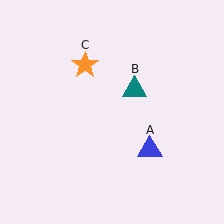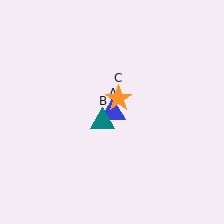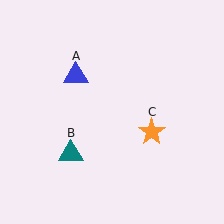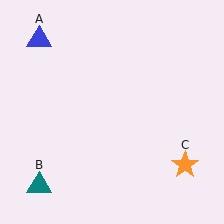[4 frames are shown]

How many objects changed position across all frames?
3 objects changed position: blue triangle (object A), teal triangle (object B), orange star (object C).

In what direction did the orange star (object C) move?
The orange star (object C) moved down and to the right.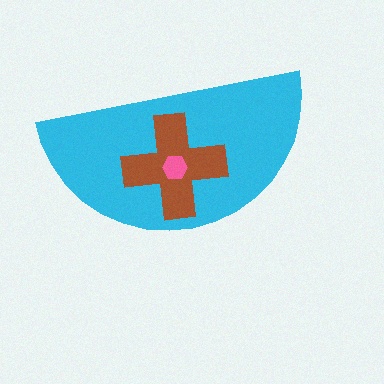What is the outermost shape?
The cyan semicircle.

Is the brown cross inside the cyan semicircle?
Yes.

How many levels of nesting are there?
3.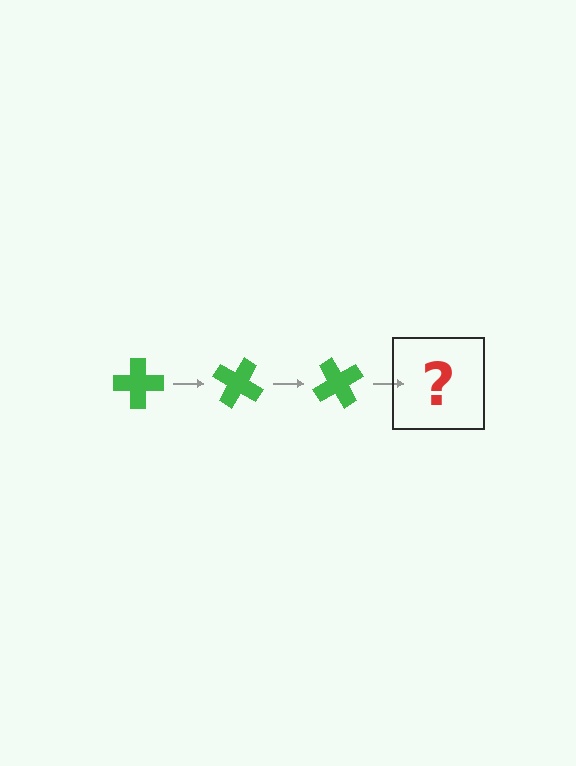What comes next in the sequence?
The next element should be a green cross rotated 90 degrees.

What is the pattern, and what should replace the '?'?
The pattern is that the cross rotates 30 degrees each step. The '?' should be a green cross rotated 90 degrees.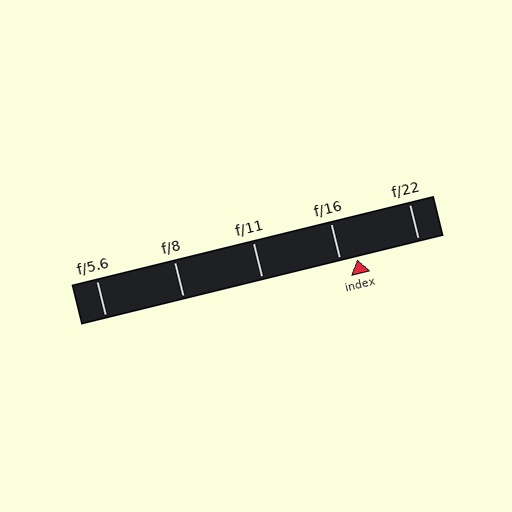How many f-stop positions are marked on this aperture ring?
There are 5 f-stop positions marked.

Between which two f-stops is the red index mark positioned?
The index mark is between f/16 and f/22.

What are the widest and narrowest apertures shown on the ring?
The widest aperture shown is f/5.6 and the narrowest is f/22.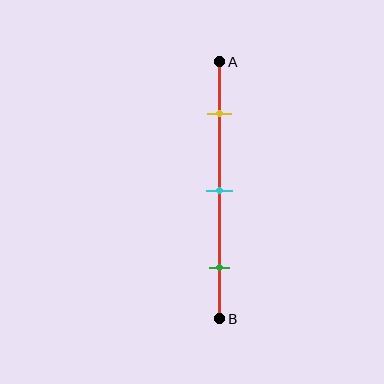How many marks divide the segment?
There are 3 marks dividing the segment.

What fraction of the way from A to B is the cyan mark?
The cyan mark is approximately 50% (0.5) of the way from A to B.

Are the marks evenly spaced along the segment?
Yes, the marks are approximately evenly spaced.